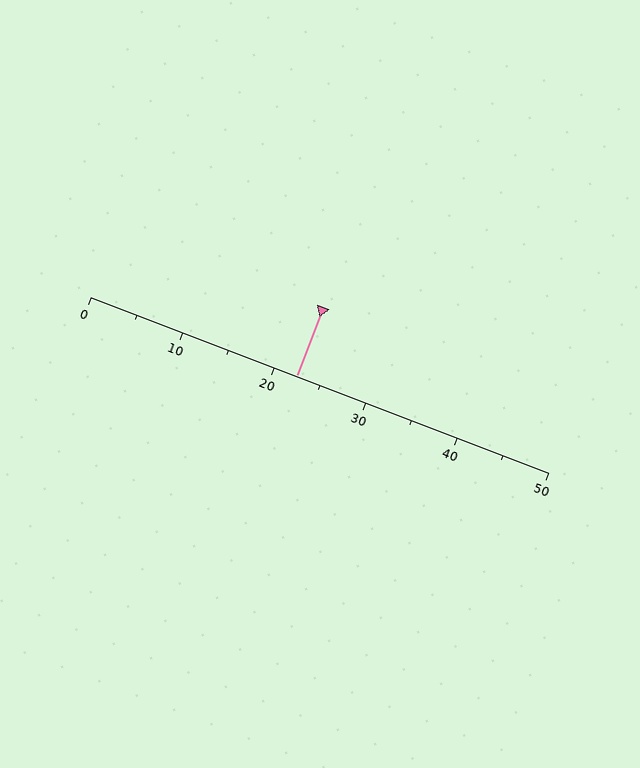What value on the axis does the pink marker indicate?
The marker indicates approximately 22.5.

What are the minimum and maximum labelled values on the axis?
The axis runs from 0 to 50.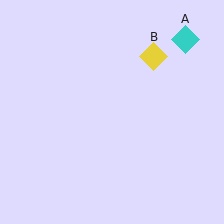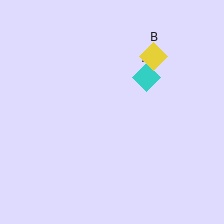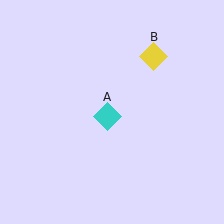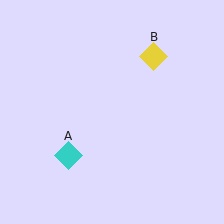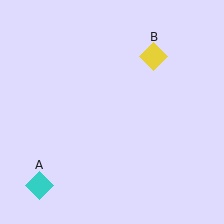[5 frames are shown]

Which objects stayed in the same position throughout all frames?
Yellow diamond (object B) remained stationary.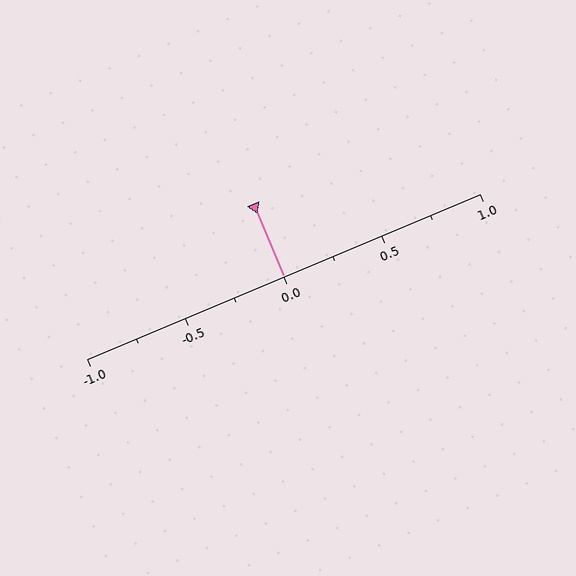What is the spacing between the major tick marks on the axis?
The major ticks are spaced 0.5 apart.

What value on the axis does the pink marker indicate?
The marker indicates approximately 0.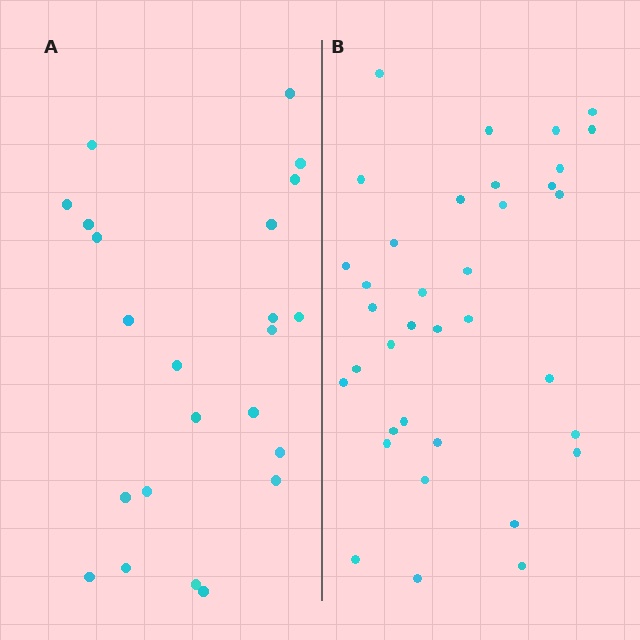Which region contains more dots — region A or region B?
Region B (the right region) has more dots.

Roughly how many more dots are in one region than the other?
Region B has approximately 15 more dots than region A.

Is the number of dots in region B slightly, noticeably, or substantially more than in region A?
Region B has substantially more. The ratio is roughly 1.6 to 1.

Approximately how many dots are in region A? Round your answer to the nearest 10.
About 20 dots. (The exact count is 23, which rounds to 20.)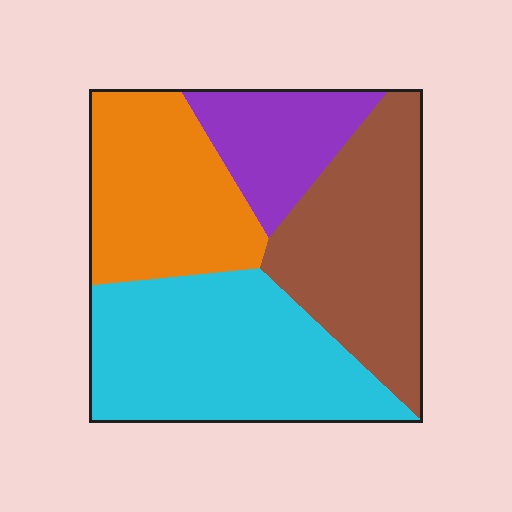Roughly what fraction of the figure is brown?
Brown takes up between a sixth and a third of the figure.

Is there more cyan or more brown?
Cyan.